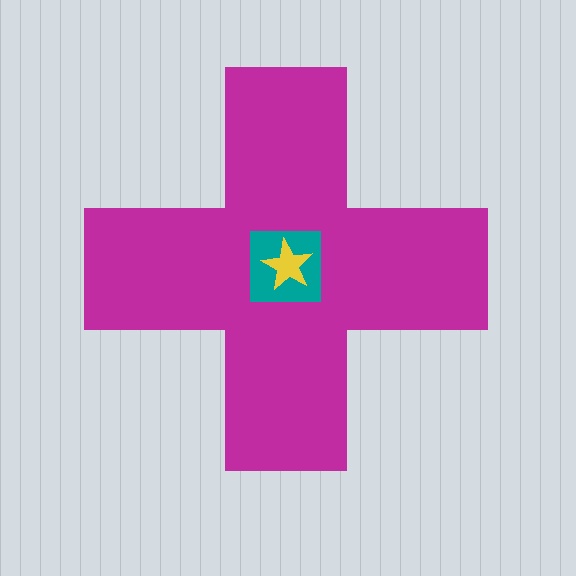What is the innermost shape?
The yellow star.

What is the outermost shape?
The magenta cross.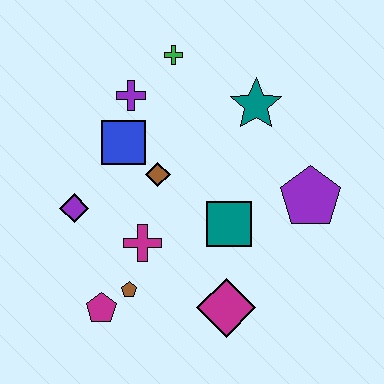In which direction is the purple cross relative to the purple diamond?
The purple cross is above the purple diamond.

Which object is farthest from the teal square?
The green cross is farthest from the teal square.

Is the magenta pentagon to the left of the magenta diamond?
Yes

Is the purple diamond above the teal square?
Yes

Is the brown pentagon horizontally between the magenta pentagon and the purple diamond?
No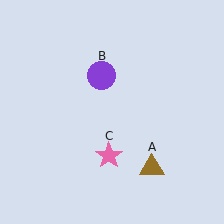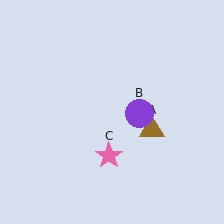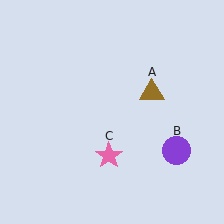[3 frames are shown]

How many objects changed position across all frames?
2 objects changed position: brown triangle (object A), purple circle (object B).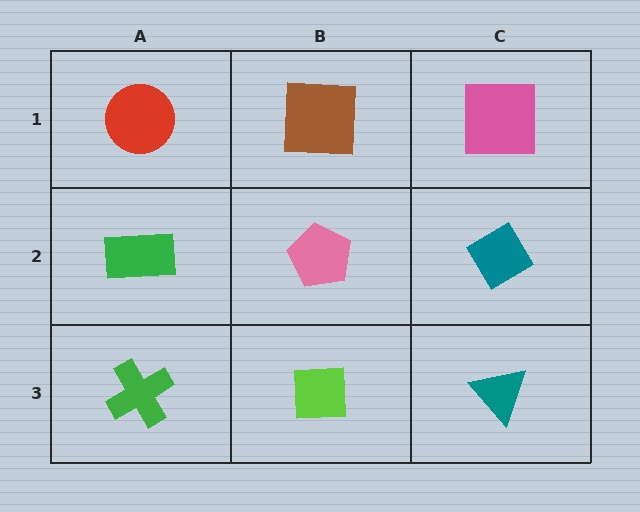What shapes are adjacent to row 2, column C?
A pink square (row 1, column C), a teal triangle (row 3, column C), a pink pentagon (row 2, column B).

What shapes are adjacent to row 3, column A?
A green rectangle (row 2, column A), a lime square (row 3, column B).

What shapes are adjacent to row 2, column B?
A brown square (row 1, column B), a lime square (row 3, column B), a green rectangle (row 2, column A), a teal diamond (row 2, column C).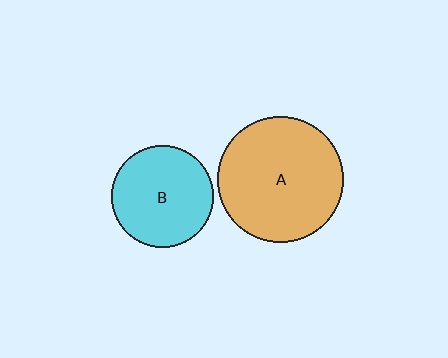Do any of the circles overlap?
No, none of the circles overlap.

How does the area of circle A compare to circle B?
Approximately 1.5 times.